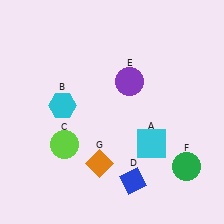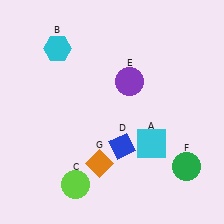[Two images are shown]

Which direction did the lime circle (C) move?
The lime circle (C) moved down.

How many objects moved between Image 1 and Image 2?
3 objects moved between the two images.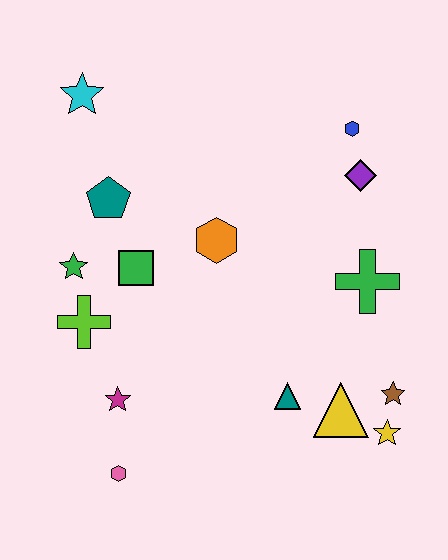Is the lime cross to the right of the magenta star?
No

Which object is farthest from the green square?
The yellow star is farthest from the green square.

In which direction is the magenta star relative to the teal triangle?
The magenta star is to the left of the teal triangle.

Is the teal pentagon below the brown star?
No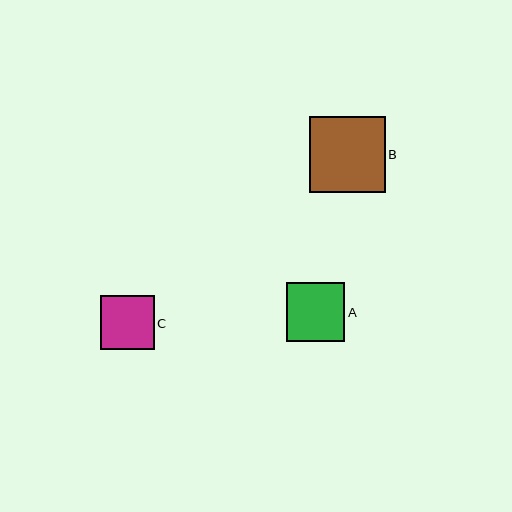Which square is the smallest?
Square C is the smallest with a size of approximately 54 pixels.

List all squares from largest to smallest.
From largest to smallest: B, A, C.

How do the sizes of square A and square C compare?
Square A and square C are approximately the same size.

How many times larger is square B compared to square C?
Square B is approximately 1.4 times the size of square C.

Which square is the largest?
Square B is the largest with a size of approximately 76 pixels.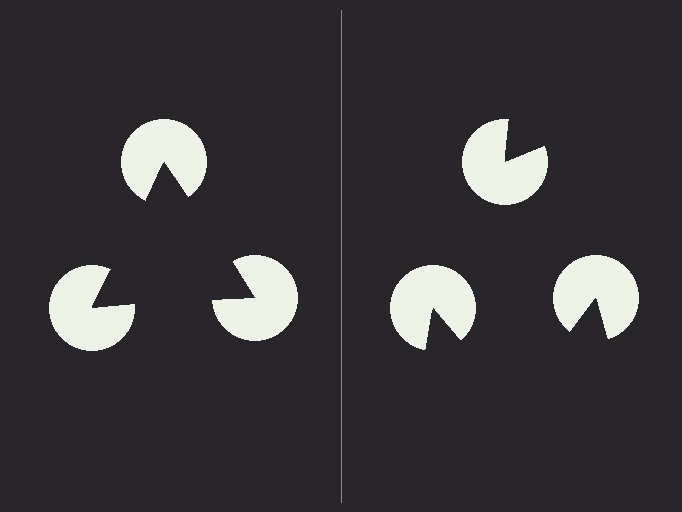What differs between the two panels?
The pac-man discs are positioned identically on both sides; only the wedge orientations differ. On the left they align to a triangle; on the right they are misaligned.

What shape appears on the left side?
An illusory triangle.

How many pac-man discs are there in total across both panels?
6 — 3 on each side.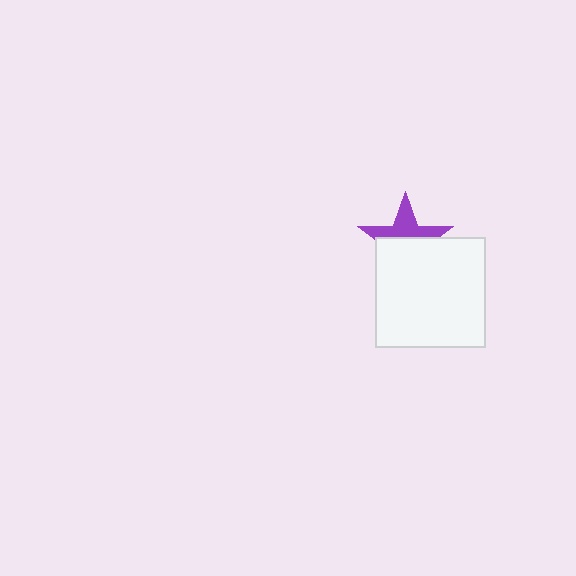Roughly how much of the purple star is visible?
About half of it is visible (roughly 46%).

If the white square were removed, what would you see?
You would see the complete purple star.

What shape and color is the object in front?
The object in front is a white square.